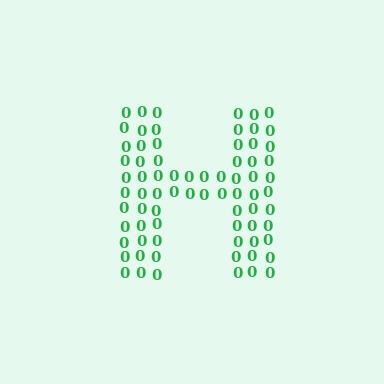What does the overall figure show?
The overall figure shows the letter H.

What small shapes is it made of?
It is made of small digit 0's.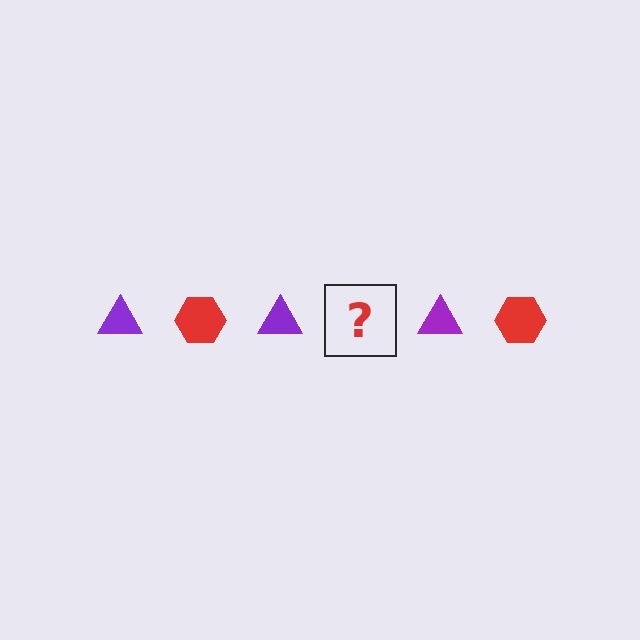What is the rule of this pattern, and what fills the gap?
The rule is that the pattern alternates between purple triangle and red hexagon. The gap should be filled with a red hexagon.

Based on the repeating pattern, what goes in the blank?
The blank should be a red hexagon.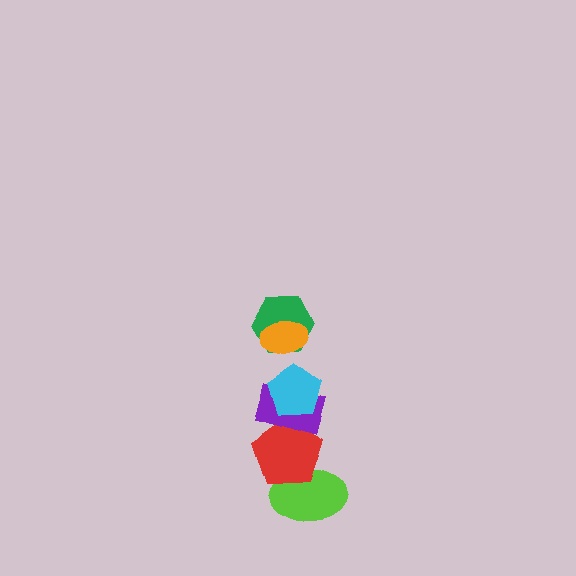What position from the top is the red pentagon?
The red pentagon is 5th from the top.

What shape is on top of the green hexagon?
The orange ellipse is on top of the green hexagon.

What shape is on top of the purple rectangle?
The cyan pentagon is on top of the purple rectangle.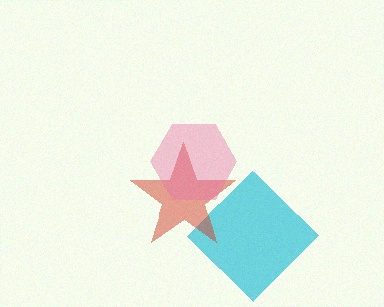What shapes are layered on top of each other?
The layered shapes are: a cyan diamond, a red star, a pink hexagon.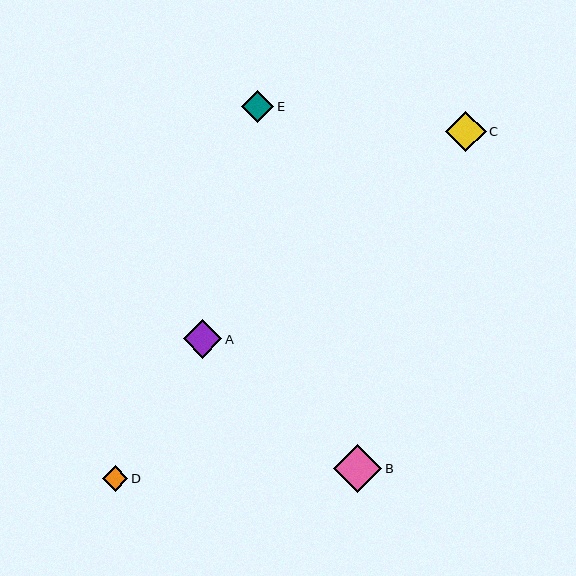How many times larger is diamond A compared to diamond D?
Diamond A is approximately 1.5 times the size of diamond D.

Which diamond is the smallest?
Diamond D is the smallest with a size of approximately 25 pixels.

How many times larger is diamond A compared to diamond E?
Diamond A is approximately 1.2 times the size of diamond E.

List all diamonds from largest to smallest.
From largest to smallest: B, C, A, E, D.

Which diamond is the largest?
Diamond B is the largest with a size of approximately 48 pixels.